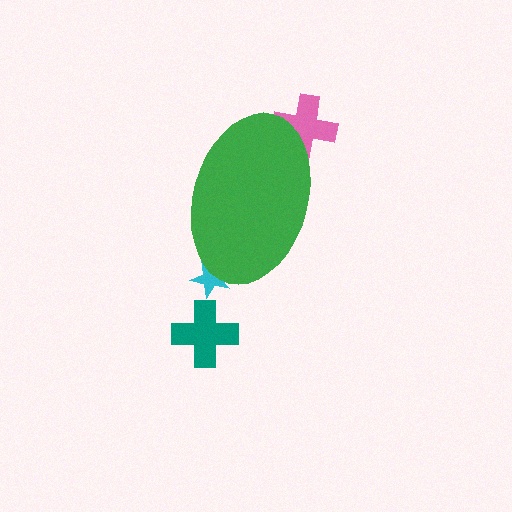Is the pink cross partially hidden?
Yes, the pink cross is partially hidden behind the green ellipse.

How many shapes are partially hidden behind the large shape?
2 shapes are partially hidden.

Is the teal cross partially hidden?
No, the teal cross is fully visible.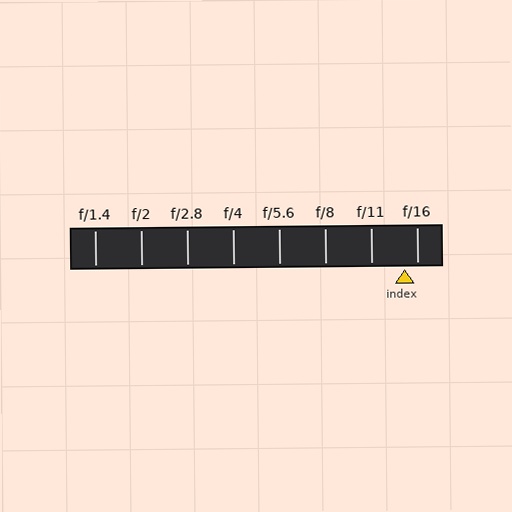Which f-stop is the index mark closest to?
The index mark is closest to f/16.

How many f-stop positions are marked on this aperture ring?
There are 8 f-stop positions marked.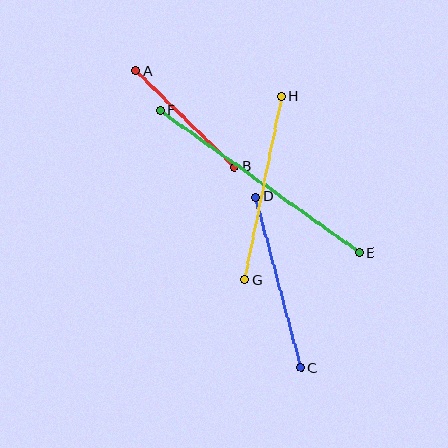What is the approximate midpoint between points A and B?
The midpoint is at approximately (185, 119) pixels.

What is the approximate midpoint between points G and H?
The midpoint is at approximately (263, 188) pixels.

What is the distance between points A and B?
The distance is approximately 137 pixels.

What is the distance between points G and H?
The distance is approximately 187 pixels.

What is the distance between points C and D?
The distance is approximately 177 pixels.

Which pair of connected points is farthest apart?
Points E and F are farthest apart.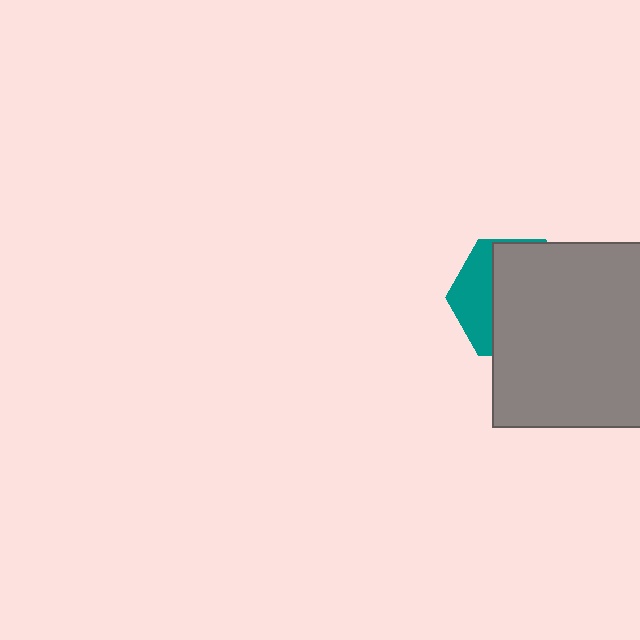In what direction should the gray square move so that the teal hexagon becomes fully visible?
The gray square should move right. That is the shortest direction to clear the overlap and leave the teal hexagon fully visible.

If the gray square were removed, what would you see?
You would see the complete teal hexagon.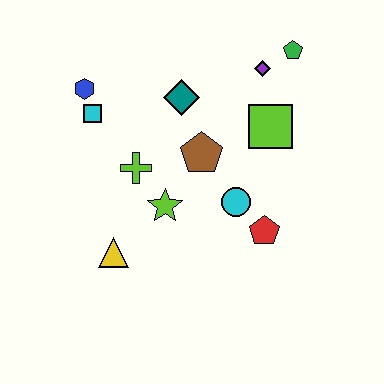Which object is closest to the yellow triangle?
The lime star is closest to the yellow triangle.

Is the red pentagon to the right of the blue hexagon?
Yes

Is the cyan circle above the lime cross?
No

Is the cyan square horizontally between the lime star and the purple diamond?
No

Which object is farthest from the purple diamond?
The yellow triangle is farthest from the purple diamond.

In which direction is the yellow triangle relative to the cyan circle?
The yellow triangle is to the left of the cyan circle.